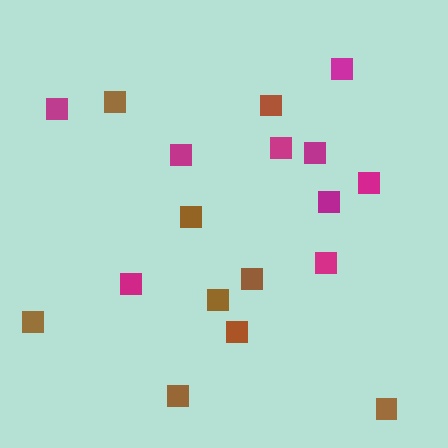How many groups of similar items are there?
There are 2 groups: one group of brown squares (9) and one group of magenta squares (9).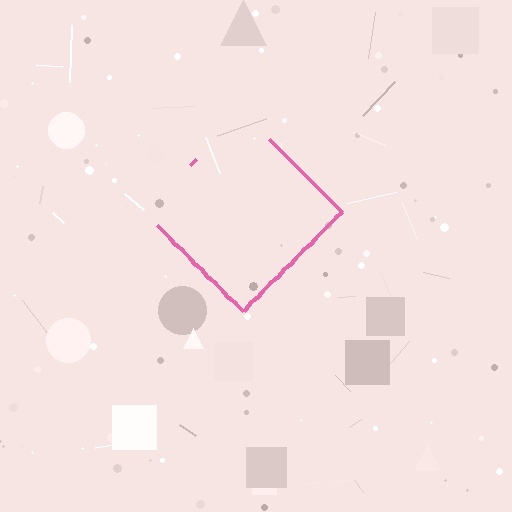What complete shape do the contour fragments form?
The contour fragments form a diamond.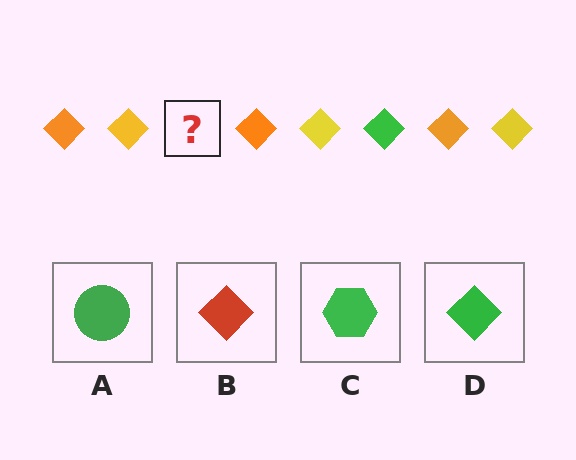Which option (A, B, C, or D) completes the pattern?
D.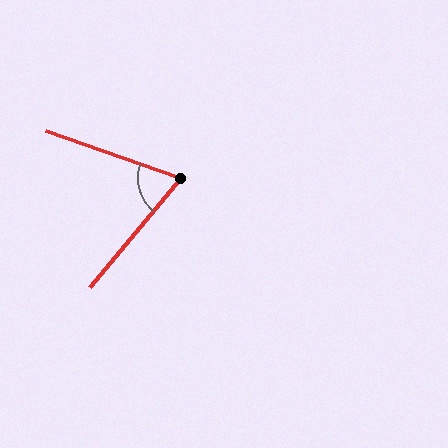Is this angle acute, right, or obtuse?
It is acute.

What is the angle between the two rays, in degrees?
Approximately 69 degrees.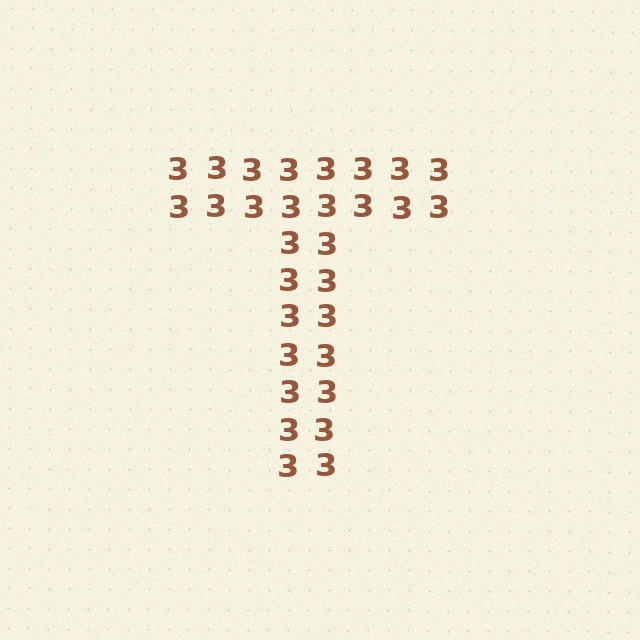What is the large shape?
The large shape is the letter T.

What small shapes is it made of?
It is made of small digit 3's.